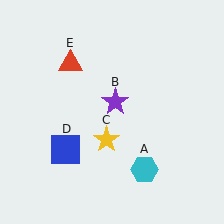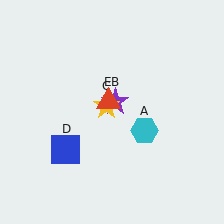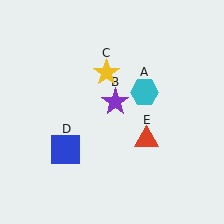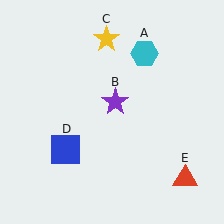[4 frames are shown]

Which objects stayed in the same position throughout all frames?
Purple star (object B) and blue square (object D) remained stationary.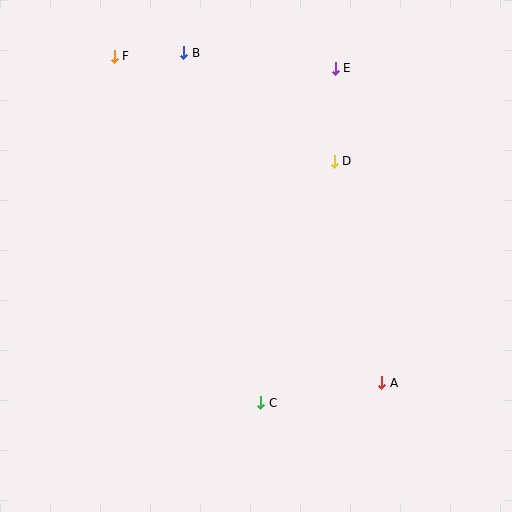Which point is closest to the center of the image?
Point D at (334, 161) is closest to the center.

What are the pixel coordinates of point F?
Point F is at (114, 56).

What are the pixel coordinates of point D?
Point D is at (334, 161).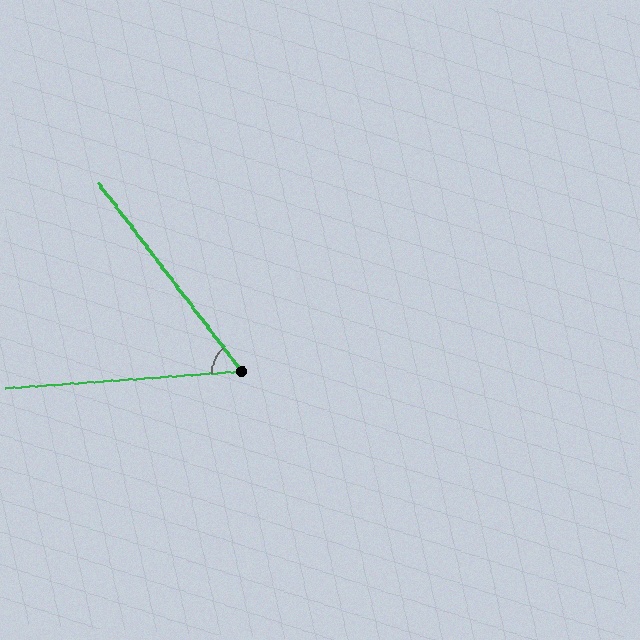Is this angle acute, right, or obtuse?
It is acute.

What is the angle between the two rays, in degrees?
Approximately 57 degrees.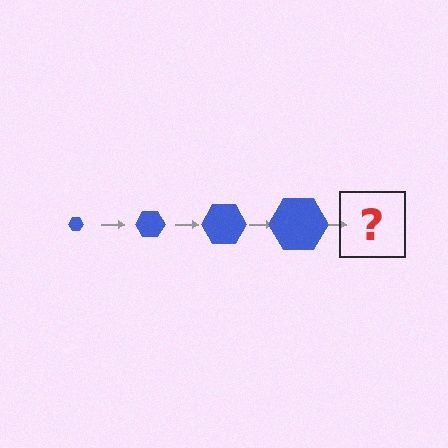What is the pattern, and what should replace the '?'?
The pattern is that the hexagon gets progressively larger each step. The '?' should be a blue hexagon, larger than the previous one.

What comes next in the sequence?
The next element should be a blue hexagon, larger than the previous one.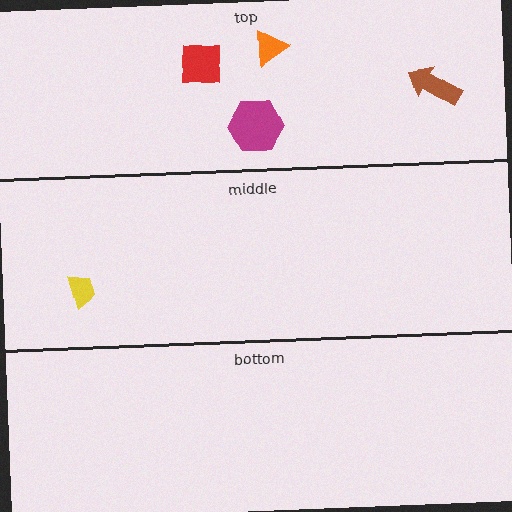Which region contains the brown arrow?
The top region.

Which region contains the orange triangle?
The top region.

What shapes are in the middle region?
The yellow trapezoid.